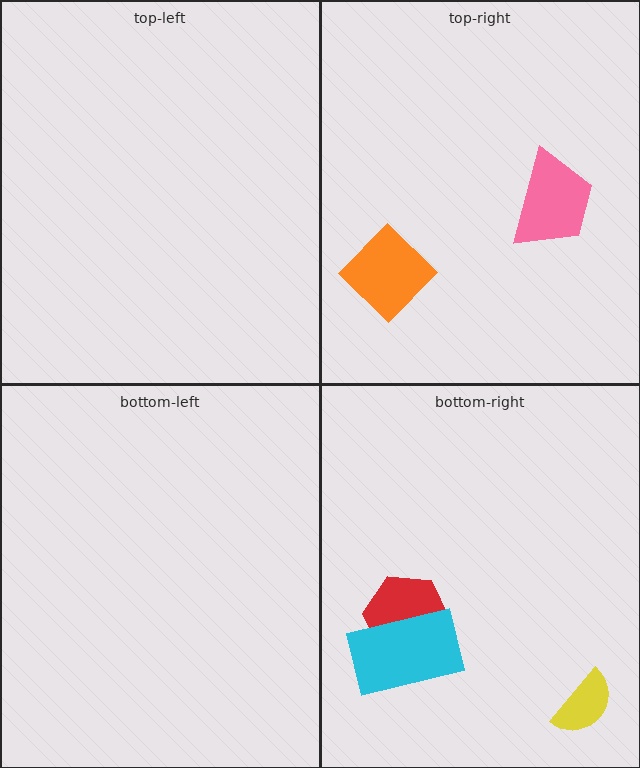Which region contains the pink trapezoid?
The top-right region.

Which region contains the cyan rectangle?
The bottom-right region.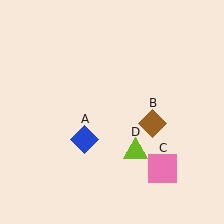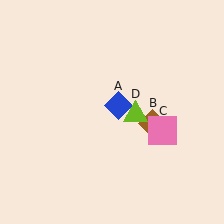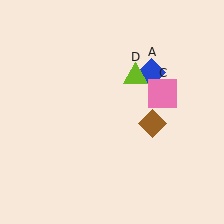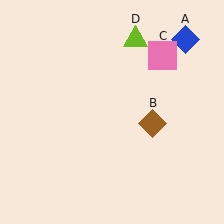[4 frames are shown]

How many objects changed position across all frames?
3 objects changed position: blue diamond (object A), pink square (object C), lime triangle (object D).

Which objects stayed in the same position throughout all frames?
Brown diamond (object B) remained stationary.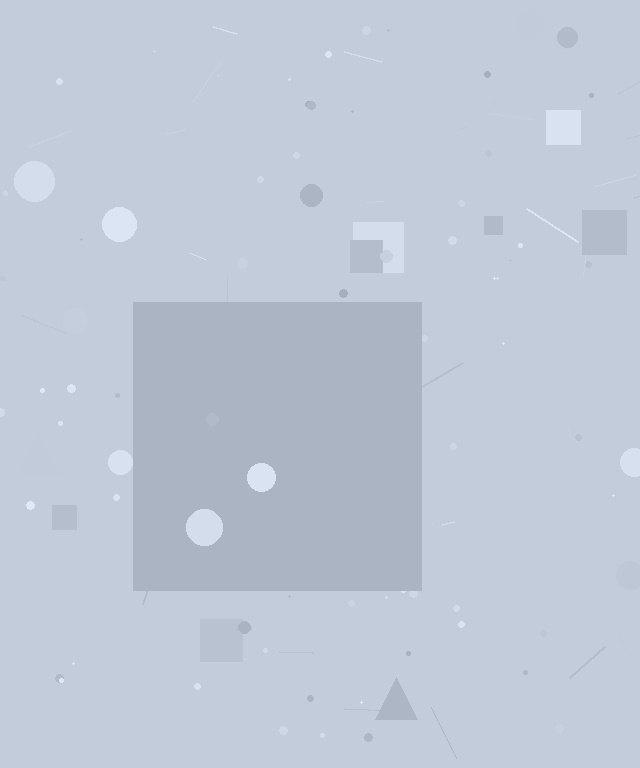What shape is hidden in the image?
A square is hidden in the image.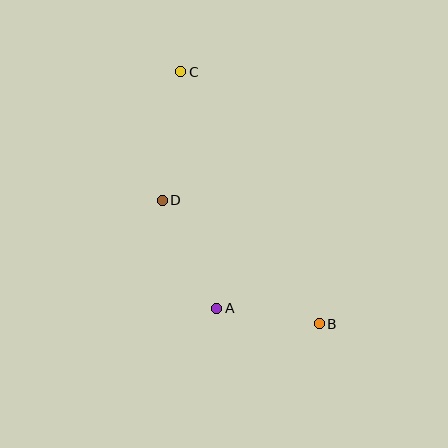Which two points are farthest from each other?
Points B and C are farthest from each other.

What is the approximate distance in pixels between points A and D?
The distance between A and D is approximately 121 pixels.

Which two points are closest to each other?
Points A and B are closest to each other.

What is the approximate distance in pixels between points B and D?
The distance between B and D is approximately 200 pixels.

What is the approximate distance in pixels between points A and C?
The distance between A and C is approximately 240 pixels.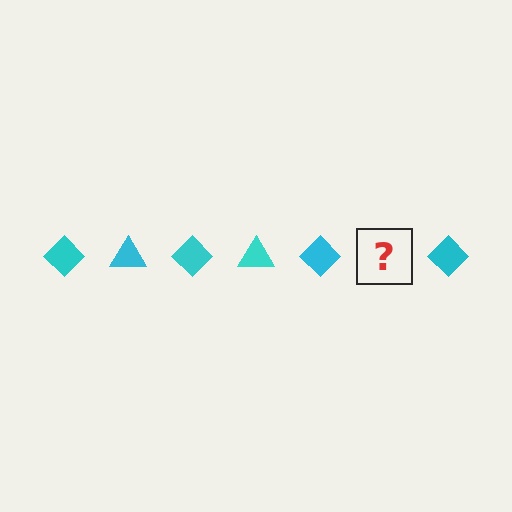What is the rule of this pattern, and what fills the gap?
The rule is that the pattern cycles through diamond, triangle shapes in cyan. The gap should be filled with a cyan triangle.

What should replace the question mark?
The question mark should be replaced with a cyan triangle.